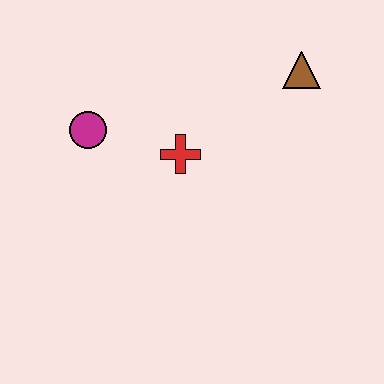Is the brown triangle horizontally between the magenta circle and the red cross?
No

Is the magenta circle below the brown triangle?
Yes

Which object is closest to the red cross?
The magenta circle is closest to the red cross.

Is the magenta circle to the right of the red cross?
No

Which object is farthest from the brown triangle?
The magenta circle is farthest from the brown triangle.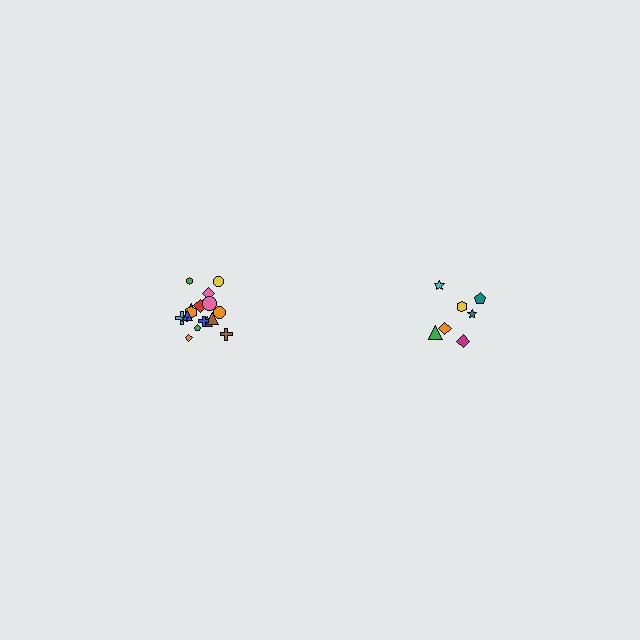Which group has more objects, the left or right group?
The left group.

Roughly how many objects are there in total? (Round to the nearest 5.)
Roughly 25 objects in total.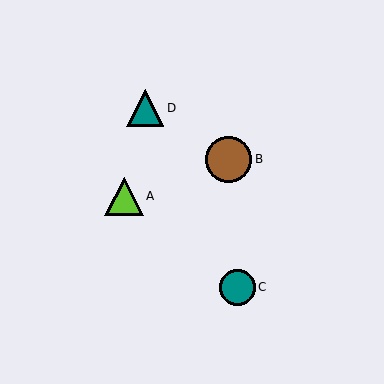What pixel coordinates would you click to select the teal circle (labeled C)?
Click at (237, 287) to select the teal circle C.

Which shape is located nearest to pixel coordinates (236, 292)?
The teal circle (labeled C) at (237, 287) is nearest to that location.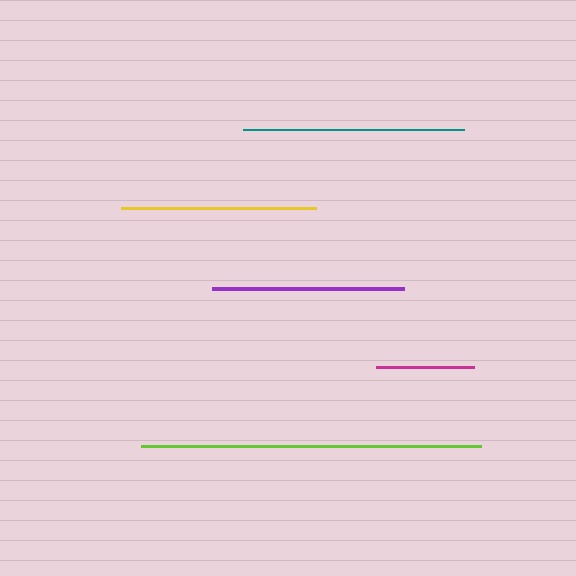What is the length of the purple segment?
The purple segment is approximately 192 pixels long.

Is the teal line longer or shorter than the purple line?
The teal line is longer than the purple line.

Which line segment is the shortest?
The magenta line is the shortest at approximately 99 pixels.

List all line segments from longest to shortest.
From longest to shortest: lime, teal, yellow, purple, magenta.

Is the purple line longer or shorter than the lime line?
The lime line is longer than the purple line.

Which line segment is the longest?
The lime line is the longest at approximately 340 pixels.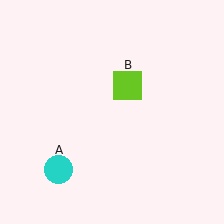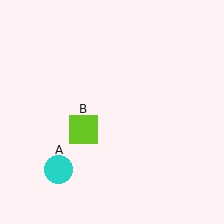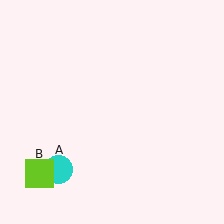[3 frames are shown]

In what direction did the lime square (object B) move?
The lime square (object B) moved down and to the left.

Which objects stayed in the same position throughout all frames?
Cyan circle (object A) remained stationary.